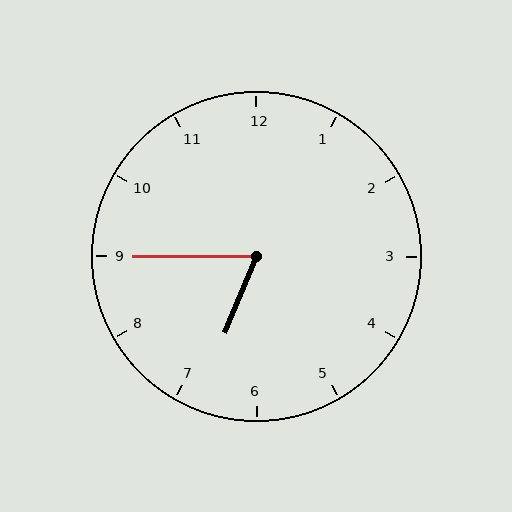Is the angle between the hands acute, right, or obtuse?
It is acute.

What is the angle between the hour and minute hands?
Approximately 68 degrees.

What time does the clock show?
6:45.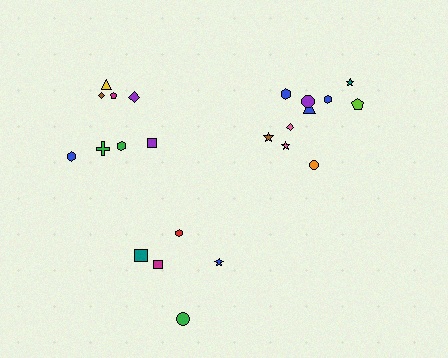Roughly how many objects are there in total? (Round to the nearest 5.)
Roughly 25 objects in total.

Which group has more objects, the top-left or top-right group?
The top-right group.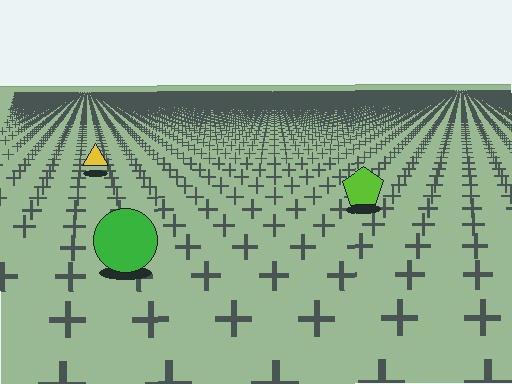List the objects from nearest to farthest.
From nearest to farthest: the green circle, the lime pentagon, the yellow triangle.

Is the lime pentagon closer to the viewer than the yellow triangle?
Yes. The lime pentagon is closer — you can tell from the texture gradient: the ground texture is coarser near it.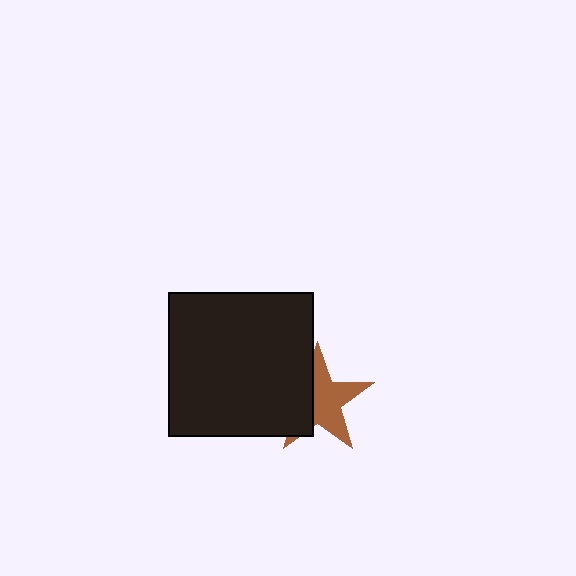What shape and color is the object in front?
The object in front is a black square.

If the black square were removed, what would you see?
You would see the complete brown star.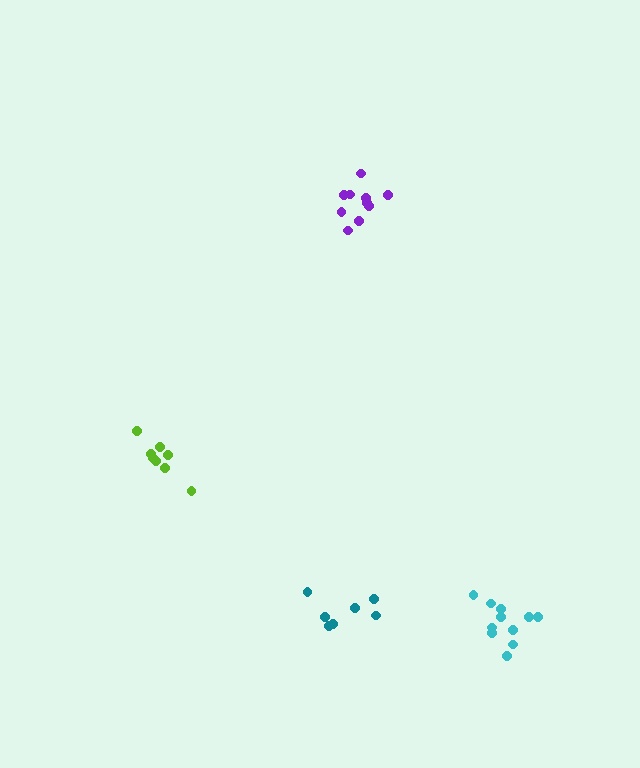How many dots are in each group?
Group 1: 8 dots, Group 2: 10 dots, Group 3: 7 dots, Group 4: 11 dots (36 total).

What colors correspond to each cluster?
The clusters are colored: lime, purple, teal, cyan.